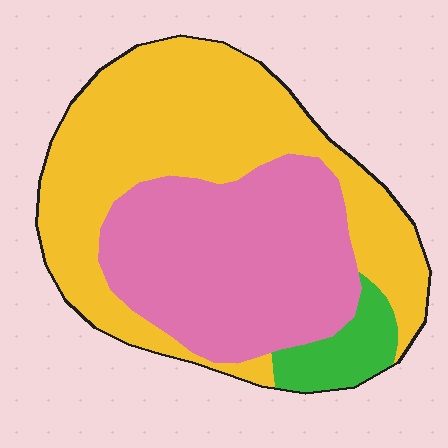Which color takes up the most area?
Yellow, at roughly 50%.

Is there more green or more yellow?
Yellow.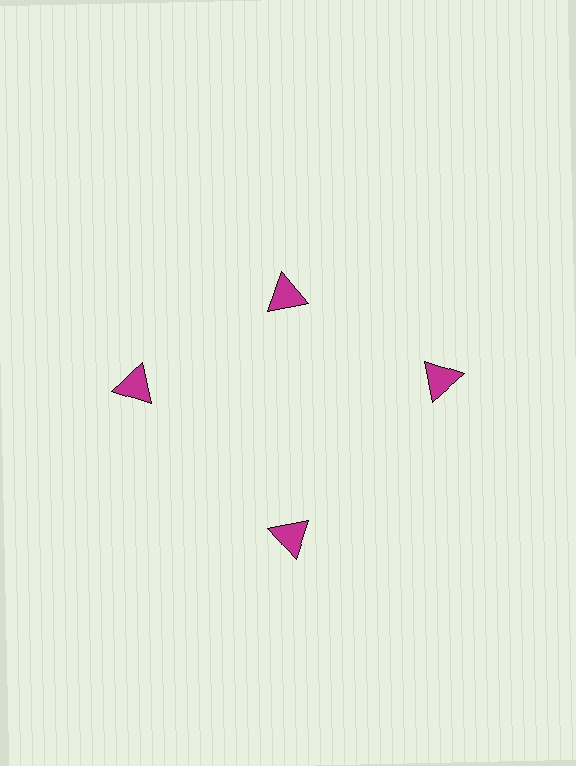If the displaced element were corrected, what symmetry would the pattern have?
It would have 4-fold rotational symmetry — the pattern would map onto itself every 90 degrees.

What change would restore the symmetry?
The symmetry would be restored by moving it outward, back onto the ring so that all 4 triangles sit at equal angles and equal distance from the center.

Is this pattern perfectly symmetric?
No. The 4 magenta triangles are arranged in a ring, but one element near the 12 o'clock position is pulled inward toward the center, breaking the 4-fold rotational symmetry.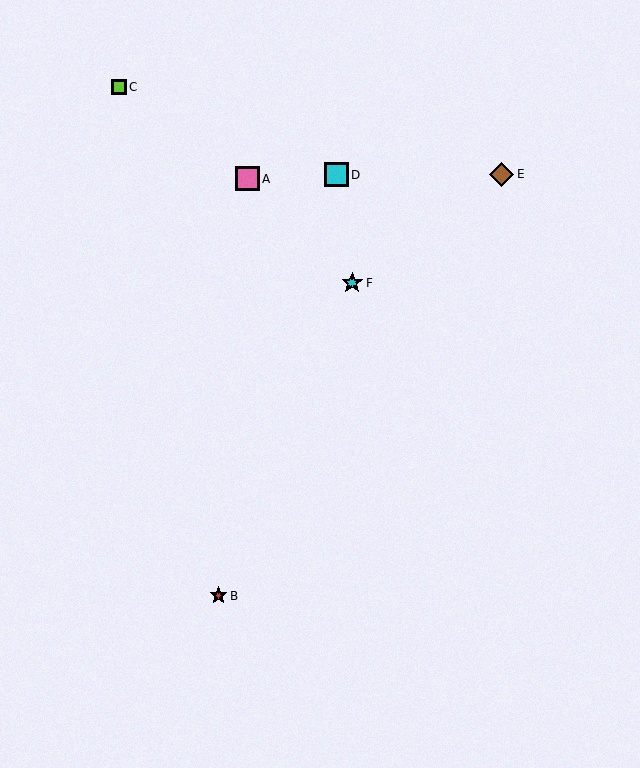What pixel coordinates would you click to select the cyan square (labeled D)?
Click at (336, 175) to select the cyan square D.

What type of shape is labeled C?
Shape C is a lime square.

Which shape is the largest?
The brown diamond (labeled E) is the largest.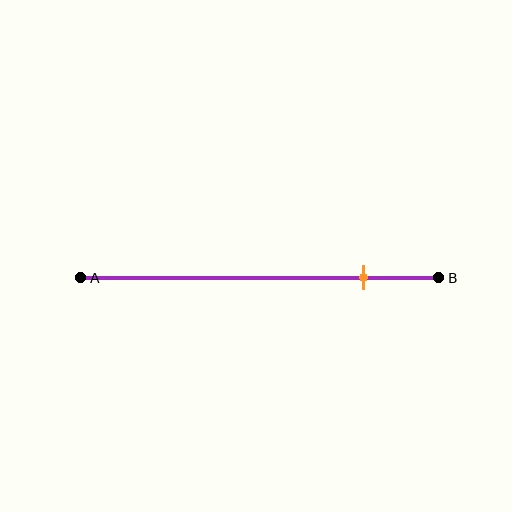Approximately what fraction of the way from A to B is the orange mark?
The orange mark is approximately 80% of the way from A to B.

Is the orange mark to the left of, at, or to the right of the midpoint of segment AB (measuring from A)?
The orange mark is to the right of the midpoint of segment AB.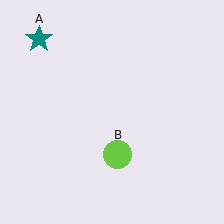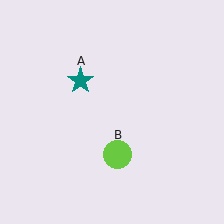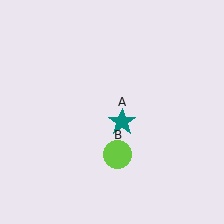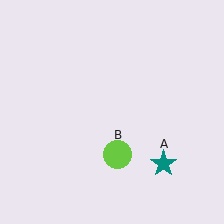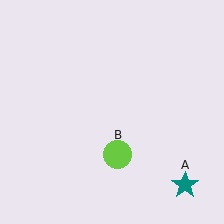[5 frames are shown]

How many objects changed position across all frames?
1 object changed position: teal star (object A).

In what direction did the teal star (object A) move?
The teal star (object A) moved down and to the right.